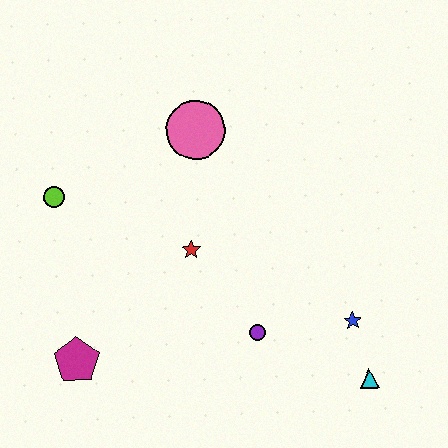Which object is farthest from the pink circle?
The cyan triangle is farthest from the pink circle.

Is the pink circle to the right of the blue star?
No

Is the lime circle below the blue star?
No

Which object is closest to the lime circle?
The red star is closest to the lime circle.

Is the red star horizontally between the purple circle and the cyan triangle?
No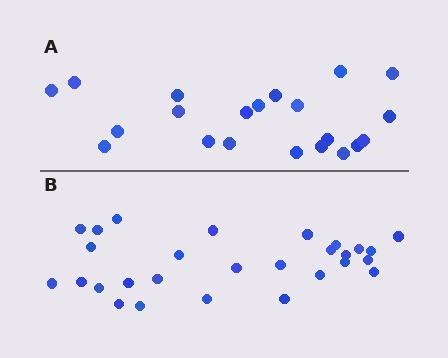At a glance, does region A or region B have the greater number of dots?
Region B (the bottom region) has more dots.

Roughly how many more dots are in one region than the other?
Region B has roughly 8 or so more dots than region A.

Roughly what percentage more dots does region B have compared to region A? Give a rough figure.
About 35% more.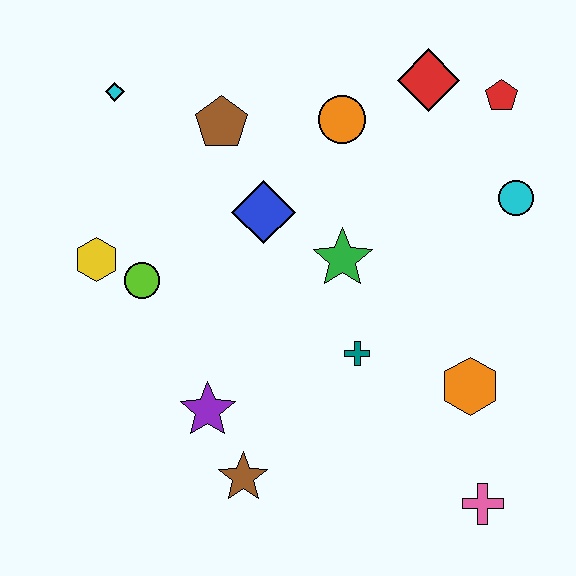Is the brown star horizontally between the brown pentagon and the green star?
Yes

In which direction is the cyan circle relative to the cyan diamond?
The cyan circle is to the right of the cyan diamond.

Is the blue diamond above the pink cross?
Yes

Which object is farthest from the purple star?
The red pentagon is farthest from the purple star.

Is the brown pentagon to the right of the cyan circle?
No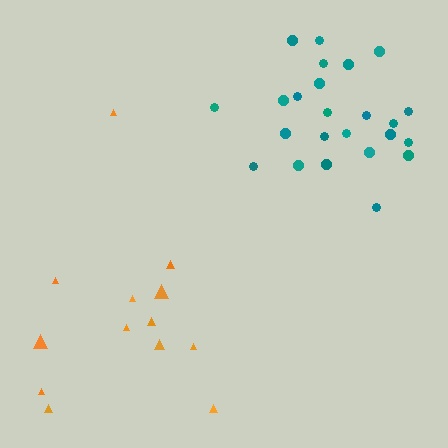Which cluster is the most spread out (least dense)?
Orange.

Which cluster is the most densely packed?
Teal.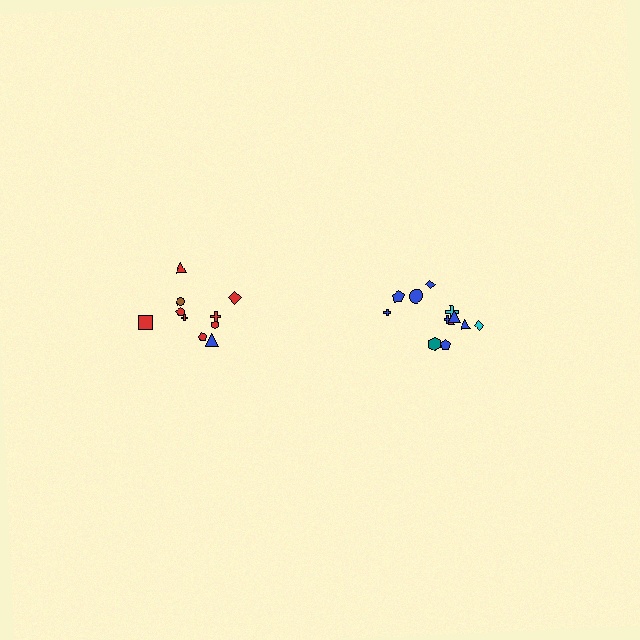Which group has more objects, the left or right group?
The right group.